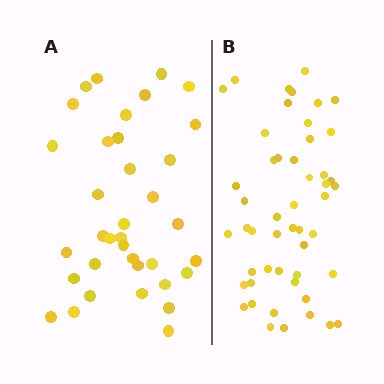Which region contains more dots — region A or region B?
Region B (the right region) has more dots.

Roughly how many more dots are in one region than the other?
Region B has approximately 15 more dots than region A.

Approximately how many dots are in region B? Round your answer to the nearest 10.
About 50 dots.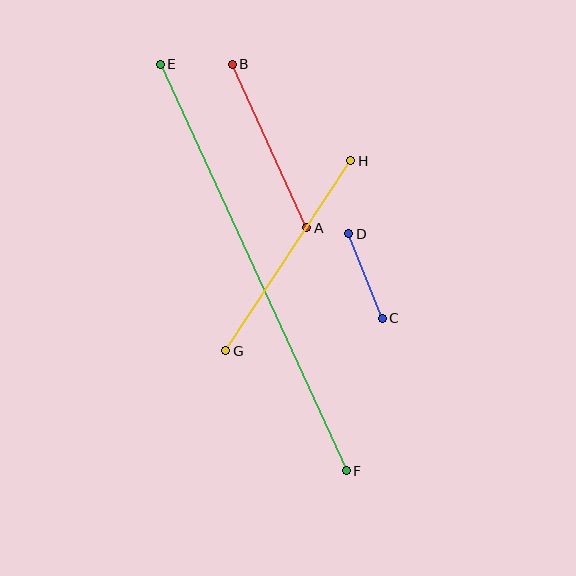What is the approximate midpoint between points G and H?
The midpoint is at approximately (288, 256) pixels.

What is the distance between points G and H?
The distance is approximately 227 pixels.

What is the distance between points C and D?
The distance is approximately 91 pixels.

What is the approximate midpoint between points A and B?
The midpoint is at approximately (269, 146) pixels.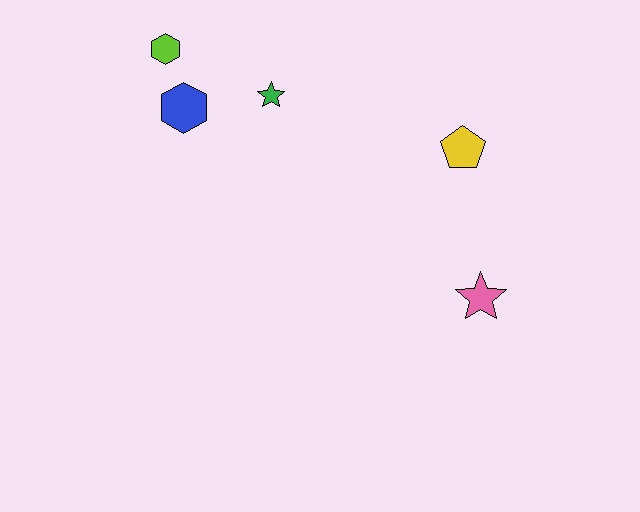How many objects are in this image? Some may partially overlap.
There are 5 objects.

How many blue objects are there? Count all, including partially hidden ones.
There is 1 blue object.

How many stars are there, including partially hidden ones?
There are 2 stars.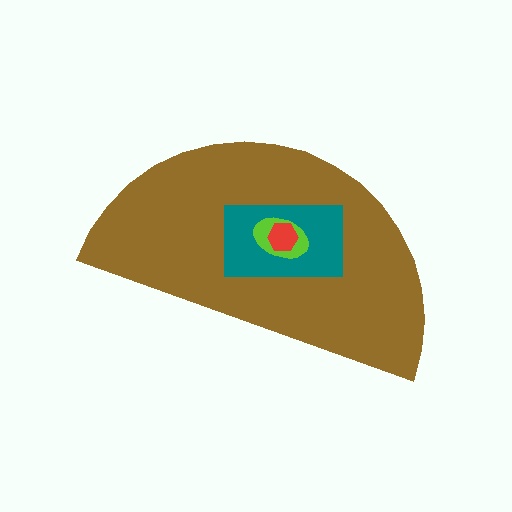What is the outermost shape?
The brown semicircle.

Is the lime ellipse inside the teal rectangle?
Yes.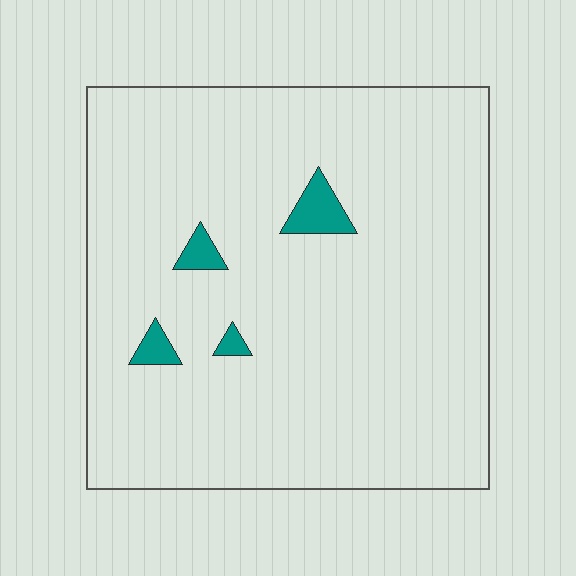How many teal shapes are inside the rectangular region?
4.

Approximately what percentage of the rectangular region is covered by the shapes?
Approximately 5%.